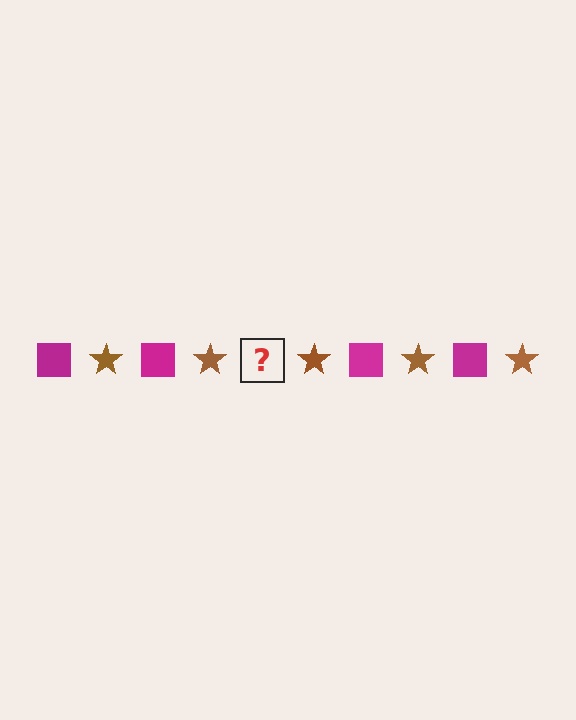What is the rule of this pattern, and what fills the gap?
The rule is that the pattern alternates between magenta square and brown star. The gap should be filled with a magenta square.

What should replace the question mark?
The question mark should be replaced with a magenta square.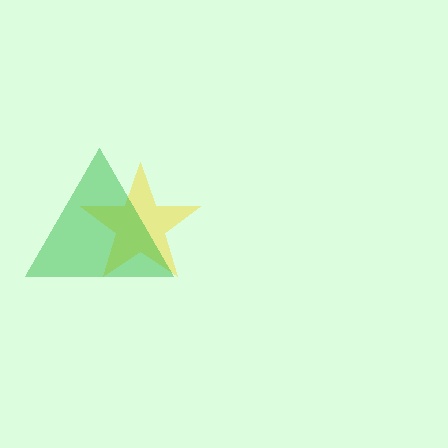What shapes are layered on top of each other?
The layered shapes are: a yellow star, a green triangle.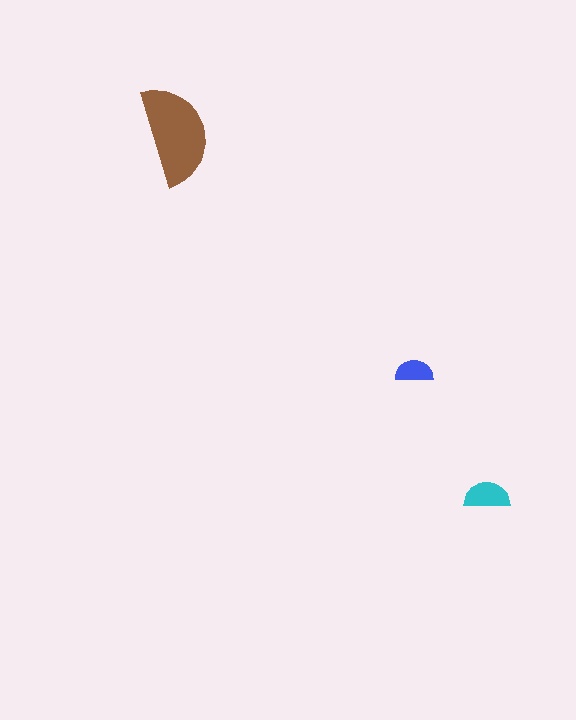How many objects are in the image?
There are 3 objects in the image.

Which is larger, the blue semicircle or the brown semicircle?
The brown one.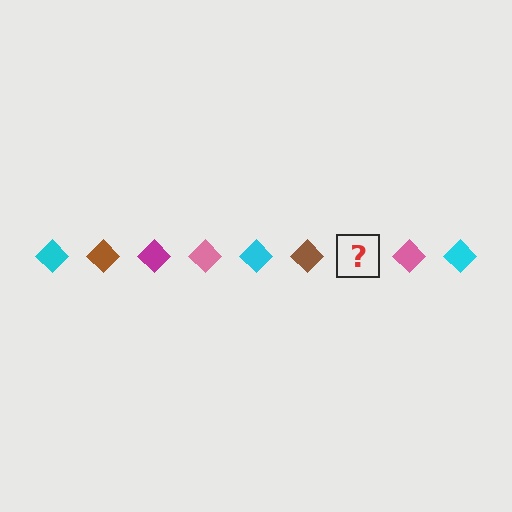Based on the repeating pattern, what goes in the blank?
The blank should be a magenta diamond.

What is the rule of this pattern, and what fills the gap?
The rule is that the pattern cycles through cyan, brown, magenta, pink diamonds. The gap should be filled with a magenta diamond.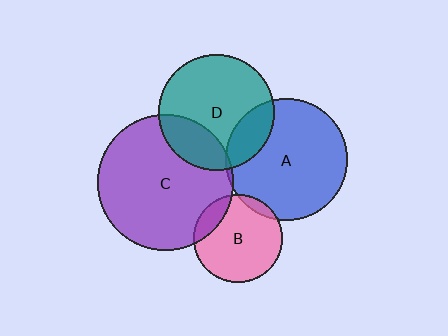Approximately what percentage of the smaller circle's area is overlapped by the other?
Approximately 25%.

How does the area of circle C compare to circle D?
Approximately 1.4 times.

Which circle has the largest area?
Circle C (purple).